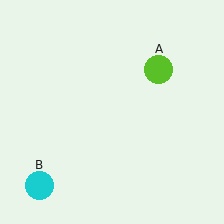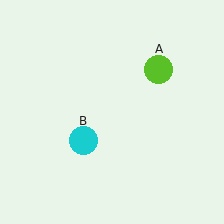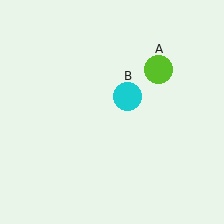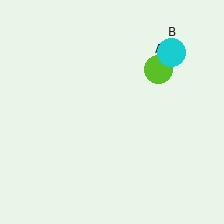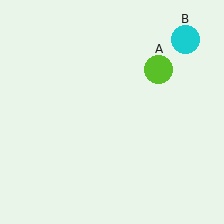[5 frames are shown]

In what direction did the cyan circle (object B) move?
The cyan circle (object B) moved up and to the right.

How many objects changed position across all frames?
1 object changed position: cyan circle (object B).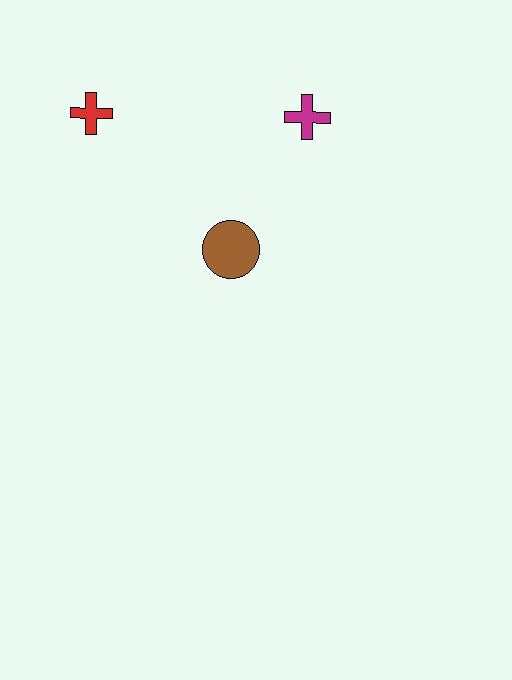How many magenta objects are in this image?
There is 1 magenta object.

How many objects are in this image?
There are 3 objects.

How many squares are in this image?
There are no squares.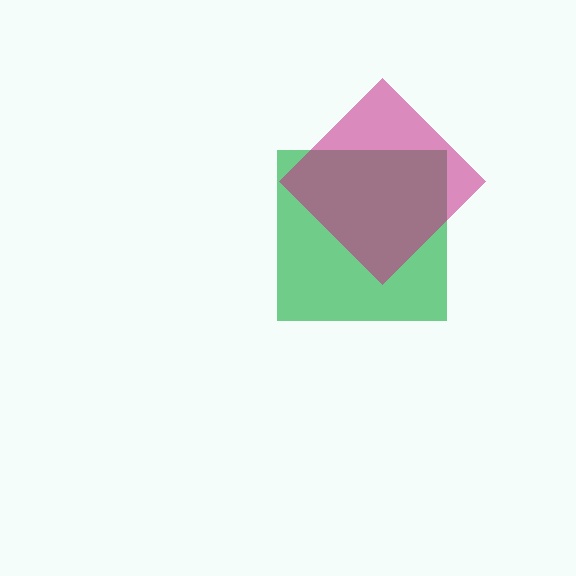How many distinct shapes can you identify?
There are 2 distinct shapes: a green square, a magenta diamond.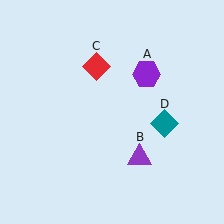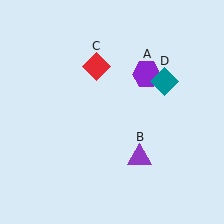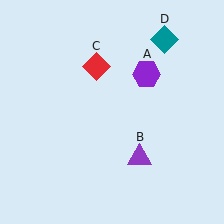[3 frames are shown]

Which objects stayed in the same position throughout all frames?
Purple hexagon (object A) and purple triangle (object B) and red diamond (object C) remained stationary.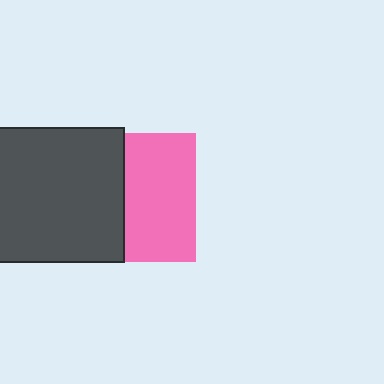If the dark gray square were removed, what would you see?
You would see the complete pink square.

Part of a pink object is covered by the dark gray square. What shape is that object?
It is a square.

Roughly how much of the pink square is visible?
About half of it is visible (roughly 55%).